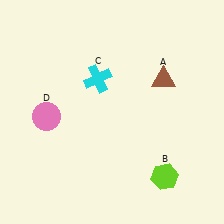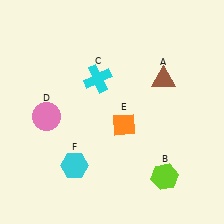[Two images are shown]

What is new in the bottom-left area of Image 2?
A cyan hexagon (F) was added in the bottom-left area of Image 2.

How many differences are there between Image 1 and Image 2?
There are 2 differences between the two images.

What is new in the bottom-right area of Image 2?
An orange diamond (E) was added in the bottom-right area of Image 2.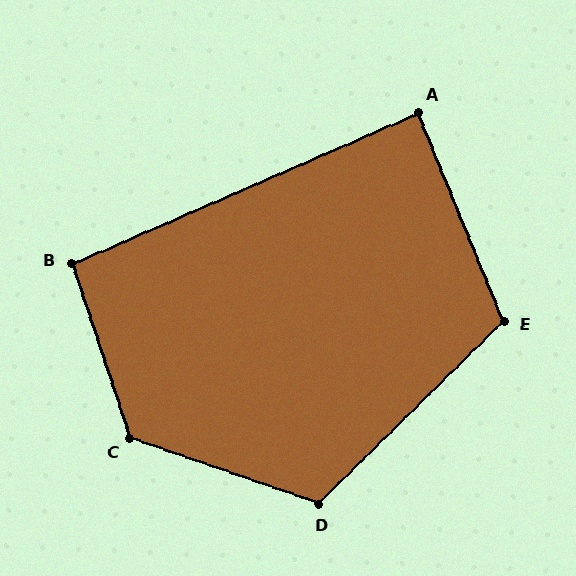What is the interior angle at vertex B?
Approximately 95 degrees (approximately right).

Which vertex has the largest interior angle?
C, at approximately 128 degrees.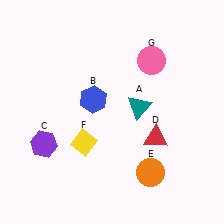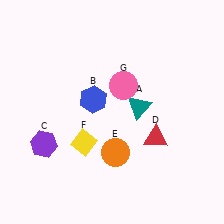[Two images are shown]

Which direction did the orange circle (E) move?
The orange circle (E) moved left.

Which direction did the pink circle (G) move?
The pink circle (G) moved left.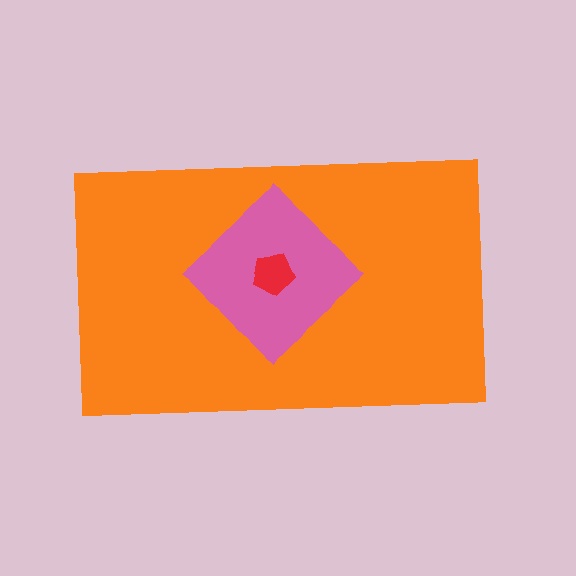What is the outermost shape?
The orange rectangle.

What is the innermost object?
The red pentagon.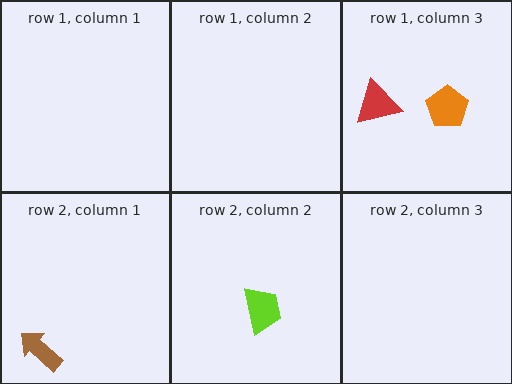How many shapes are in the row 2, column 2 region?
1.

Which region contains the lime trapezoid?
The row 2, column 2 region.